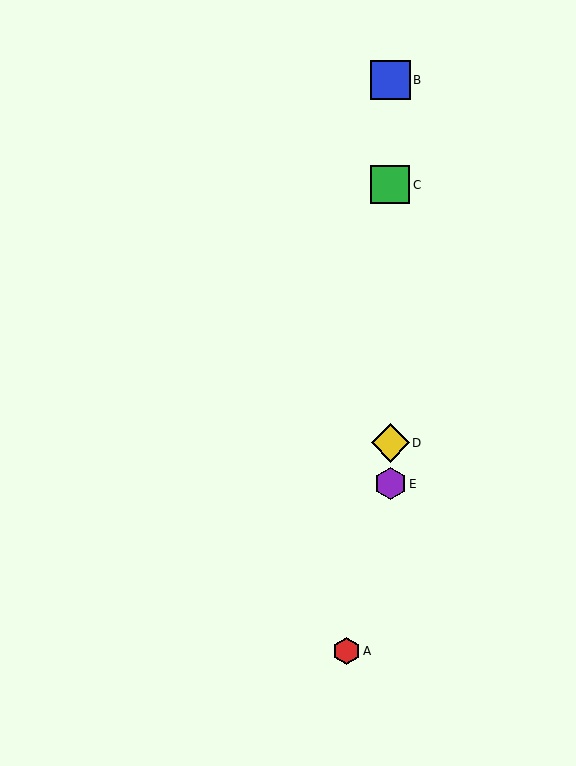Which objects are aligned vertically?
Objects B, C, D, E are aligned vertically.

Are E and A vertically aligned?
No, E is at x≈390 and A is at x≈347.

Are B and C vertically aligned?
Yes, both are at x≈390.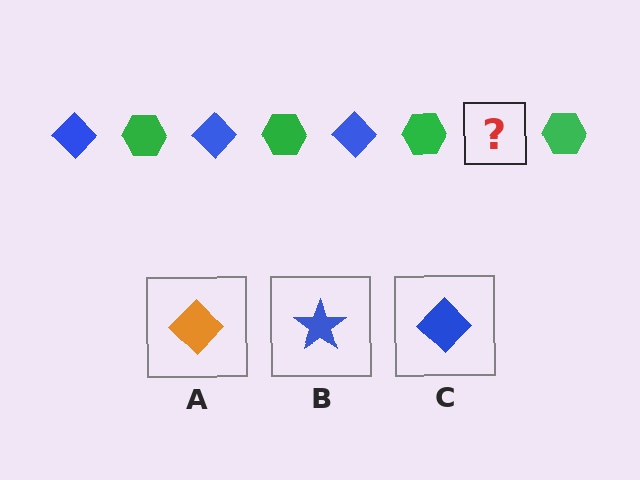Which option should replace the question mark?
Option C.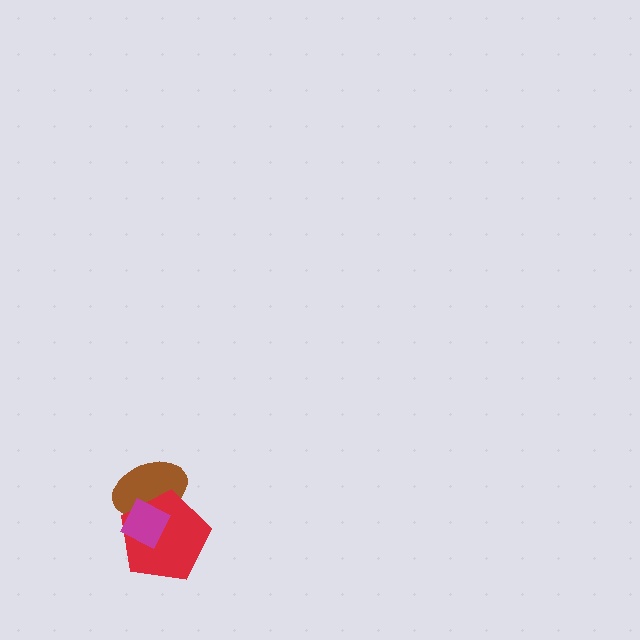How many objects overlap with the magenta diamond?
2 objects overlap with the magenta diamond.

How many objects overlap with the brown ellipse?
2 objects overlap with the brown ellipse.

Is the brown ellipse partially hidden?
Yes, it is partially covered by another shape.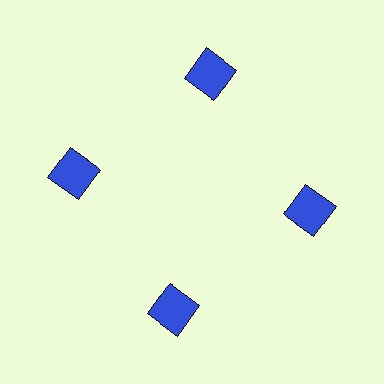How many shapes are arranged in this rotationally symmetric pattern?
There are 4 shapes, arranged in 4 groups of 1.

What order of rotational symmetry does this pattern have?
This pattern has 4-fold rotational symmetry.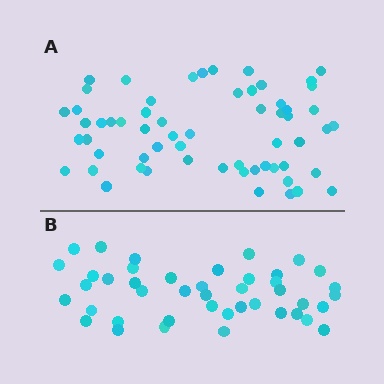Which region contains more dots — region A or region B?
Region A (the top region) has more dots.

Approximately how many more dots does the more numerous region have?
Region A has approximately 15 more dots than region B.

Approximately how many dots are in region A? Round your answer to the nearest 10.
About 60 dots.